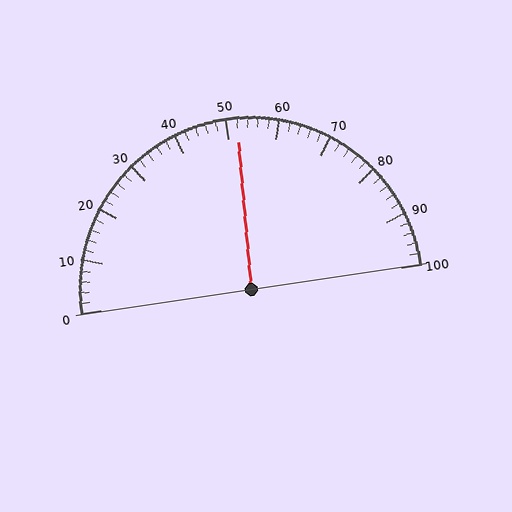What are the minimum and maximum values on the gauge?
The gauge ranges from 0 to 100.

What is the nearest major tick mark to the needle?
The nearest major tick mark is 50.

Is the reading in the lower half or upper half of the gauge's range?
The reading is in the upper half of the range (0 to 100).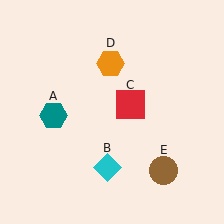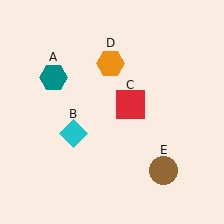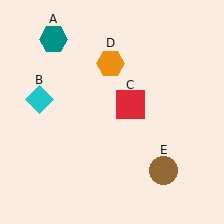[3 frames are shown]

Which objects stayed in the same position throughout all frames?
Red square (object C) and orange hexagon (object D) and brown circle (object E) remained stationary.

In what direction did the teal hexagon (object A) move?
The teal hexagon (object A) moved up.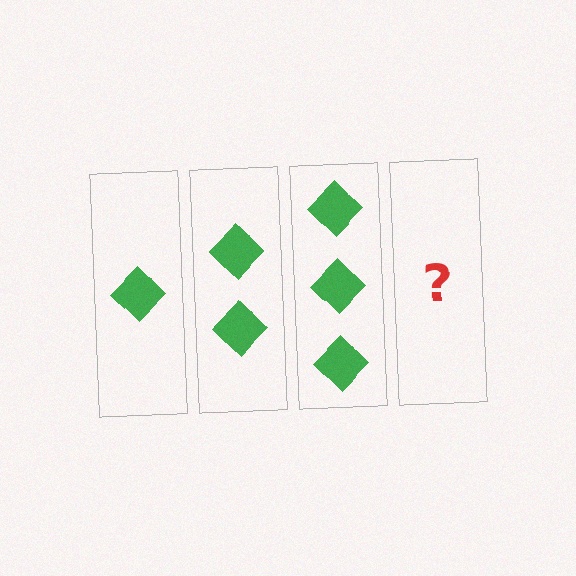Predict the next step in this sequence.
The next step is 4 diamonds.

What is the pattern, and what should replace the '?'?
The pattern is that each step adds one more diamond. The '?' should be 4 diamonds.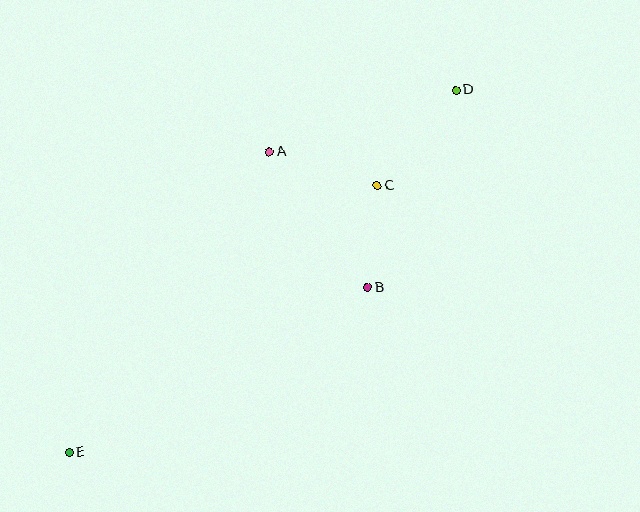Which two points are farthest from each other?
Points D and E are farthest from each other.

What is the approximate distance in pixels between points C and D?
The distance between C and D is approximately 124 pixels.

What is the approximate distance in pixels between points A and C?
The distance between A and C is approximately 113 pixels.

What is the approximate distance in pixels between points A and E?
The distance between A and E is approximately 361 pixels.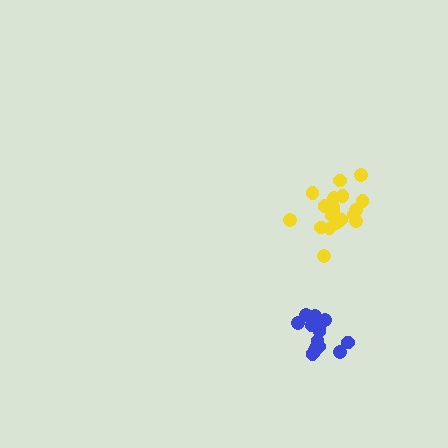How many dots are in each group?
Group 1: 21 dots, Group 2: 16 dots (37 total).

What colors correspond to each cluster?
The clusters are colored: yellow, blue.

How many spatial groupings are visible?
There are 2 spatial groupings.